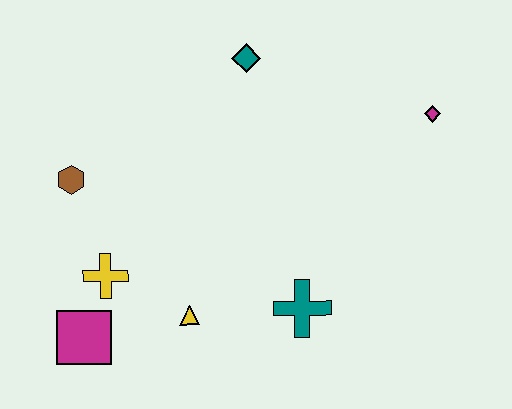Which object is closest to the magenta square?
The yellow cross is closest to the magenta square.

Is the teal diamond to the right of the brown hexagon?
Yes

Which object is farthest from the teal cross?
The brown hexagon is farthest from the teal cross.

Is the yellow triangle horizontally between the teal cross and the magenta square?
Yes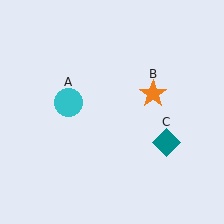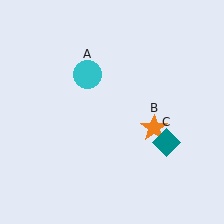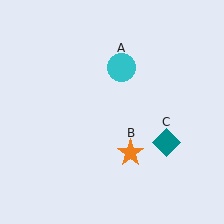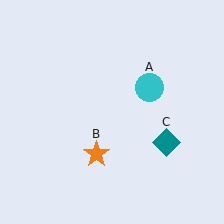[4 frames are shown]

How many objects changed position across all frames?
2 objects changed position: cyan circle (object A), orange star (object B).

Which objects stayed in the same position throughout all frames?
Teal diamond (object C) remained stationary.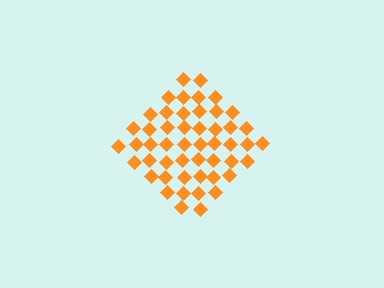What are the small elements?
The small elements are diamonds.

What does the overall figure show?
The overall figure shows a diamond.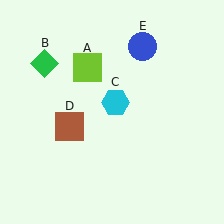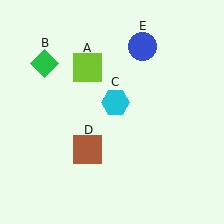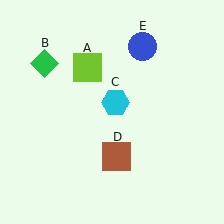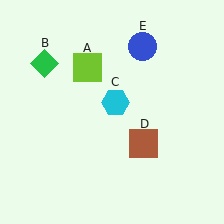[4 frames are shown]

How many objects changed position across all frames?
1 object changed position: brown square (object D).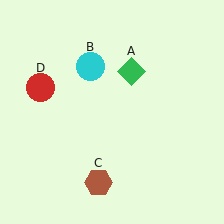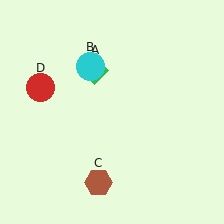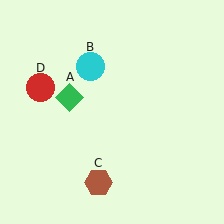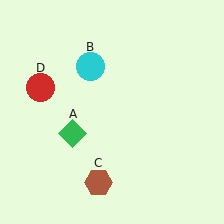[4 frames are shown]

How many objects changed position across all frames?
1 object changed position: green diamond (object A).